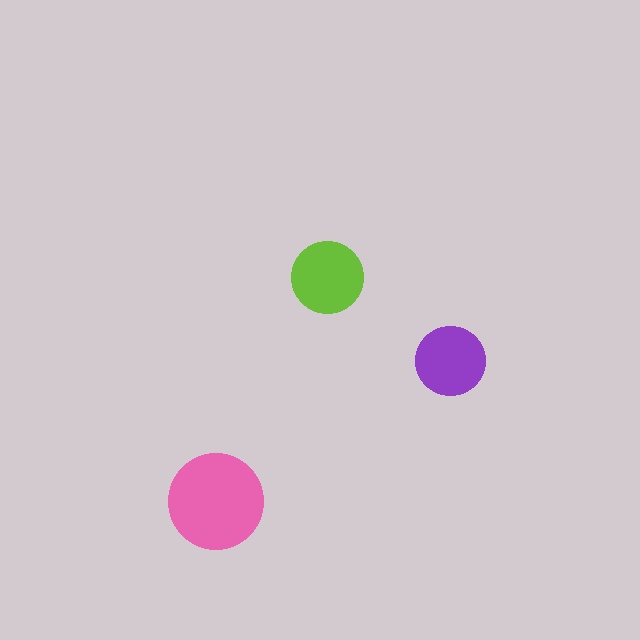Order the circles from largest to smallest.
the pink one, the lime one, the purple one.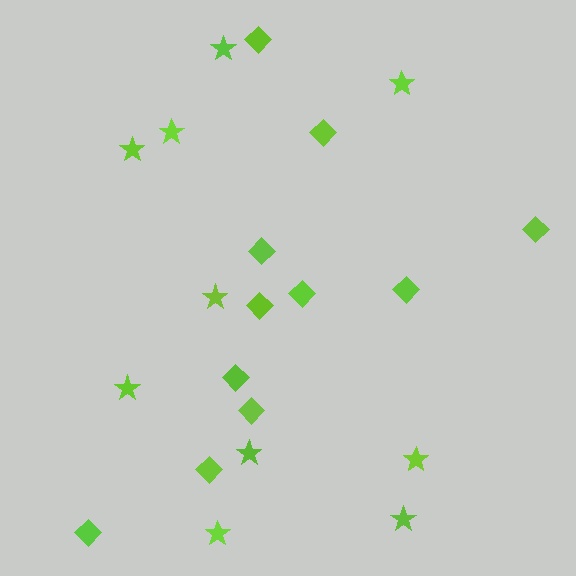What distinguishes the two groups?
There are 2 groups: one group of stars (10) and one group of diamonds (11).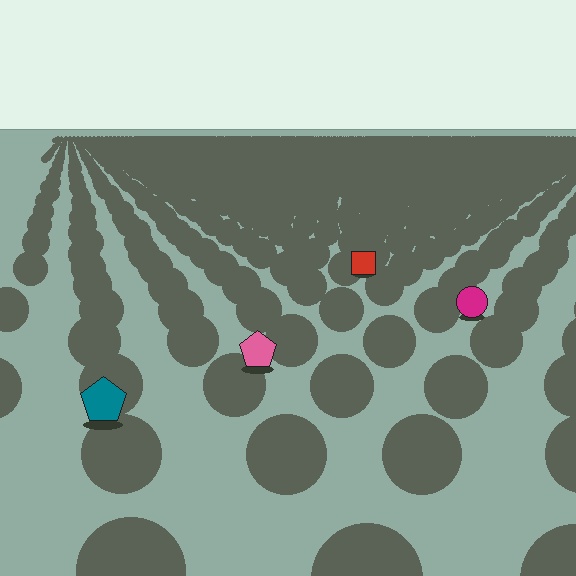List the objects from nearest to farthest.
From nearest to farthest: the teal pentagon, the pink pentagon, the magenta circle, the red square.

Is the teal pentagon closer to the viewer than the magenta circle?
Yes. The teal pentagon is closer — you can tell from the texture gradient: the ground texture is coarser near it.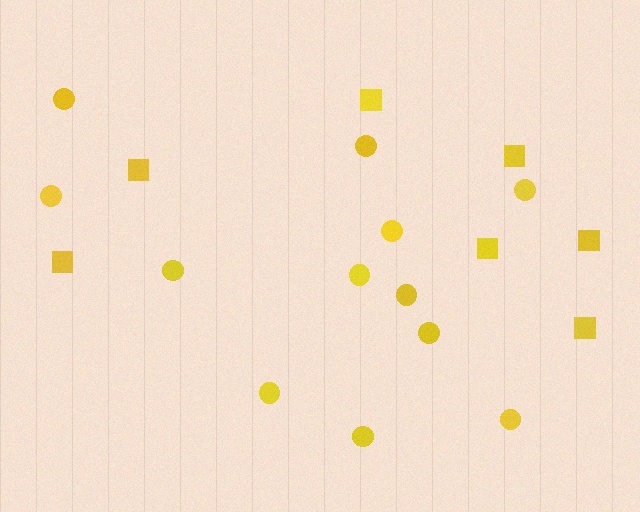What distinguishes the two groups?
There are 2 groups: one group of squares (7) and one group of circles (12).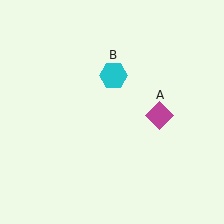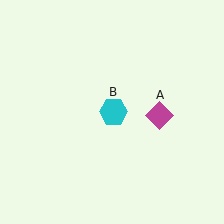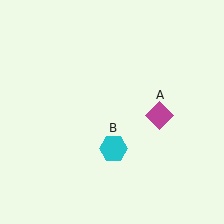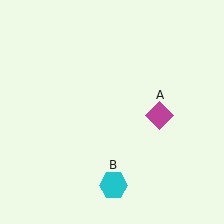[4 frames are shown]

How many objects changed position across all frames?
1 object changed position: cyan hexagon (object B).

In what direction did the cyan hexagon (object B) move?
The cyan hexagon (object B) moved down.